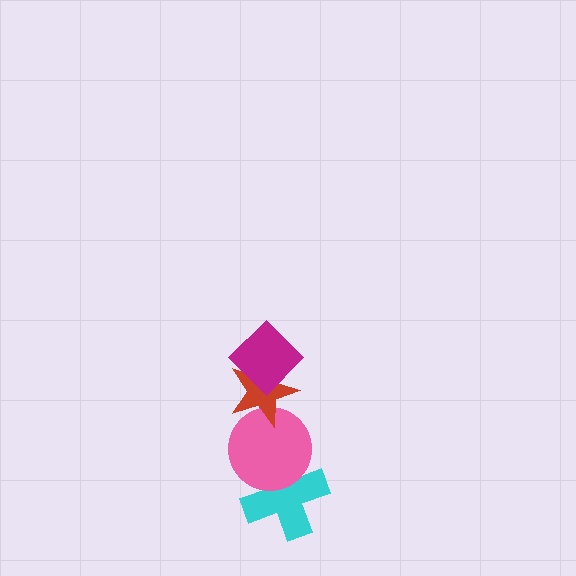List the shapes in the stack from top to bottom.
From top to bottom: the magenta diamond, the red star, the pink circle, the cyan cross.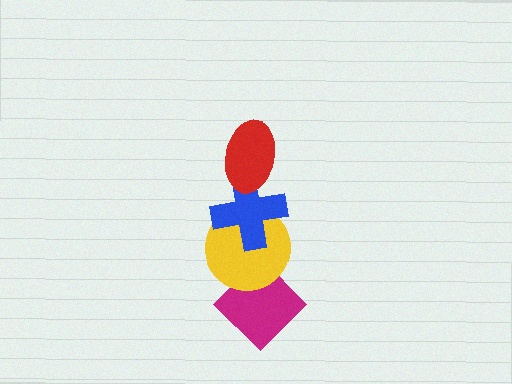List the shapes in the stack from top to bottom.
From top to bottom: the red ellipse, the blue cross, the yellow circle, the magenta diamond.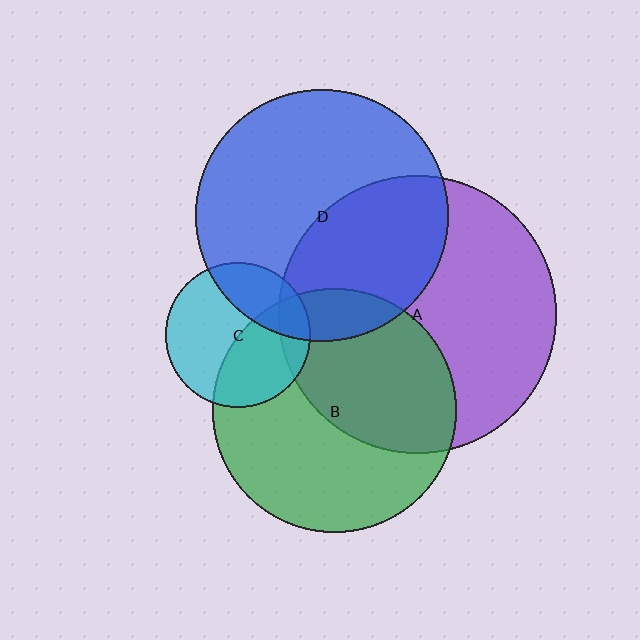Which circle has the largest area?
Circle A (purple).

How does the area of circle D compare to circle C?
Approximately 3.0 times.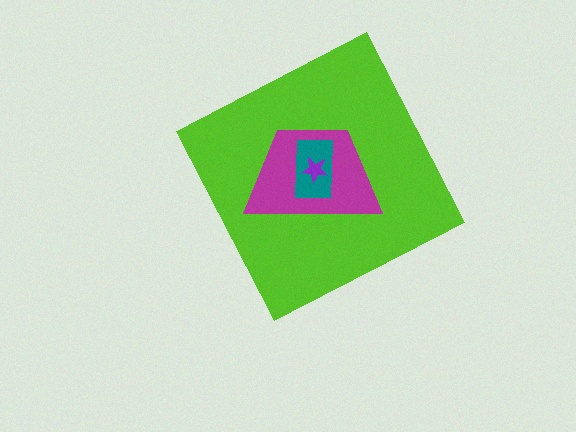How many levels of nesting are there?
4.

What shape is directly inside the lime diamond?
The magenta trapezoid.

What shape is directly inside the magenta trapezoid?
The teal rectangle.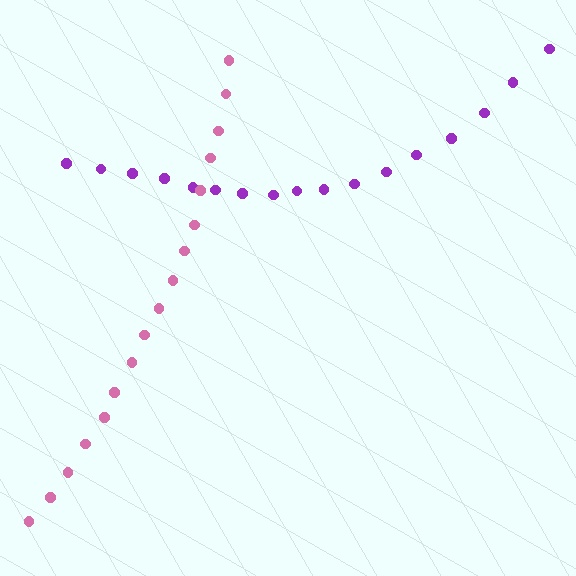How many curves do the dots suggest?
There are 2 distinct paths.